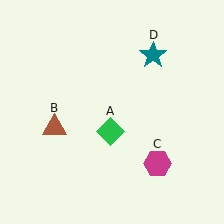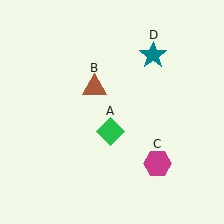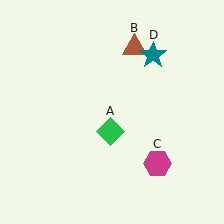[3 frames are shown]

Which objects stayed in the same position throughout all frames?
Green diamond (object A) and magenta hexagon (object C) and teal star (object D) remained stationary.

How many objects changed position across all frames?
1 object changed position: brown triangle (object B).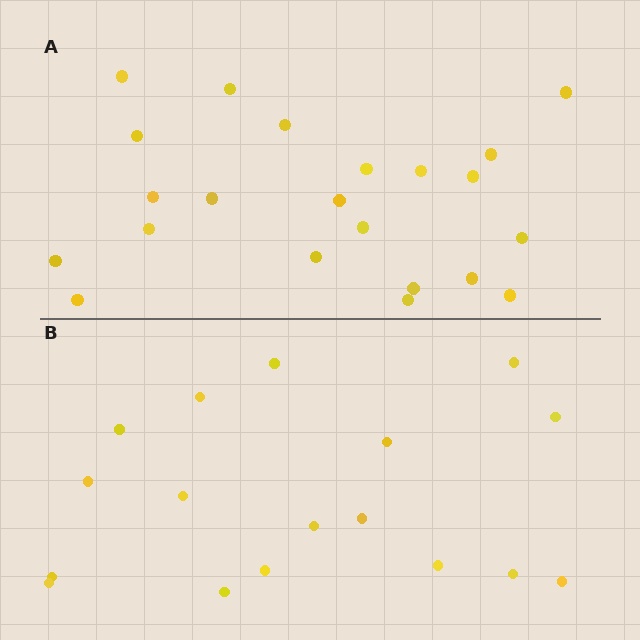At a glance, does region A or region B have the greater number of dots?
Region A (the top region) has more dots.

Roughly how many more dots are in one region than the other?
Region A has about 5 more dots than region B.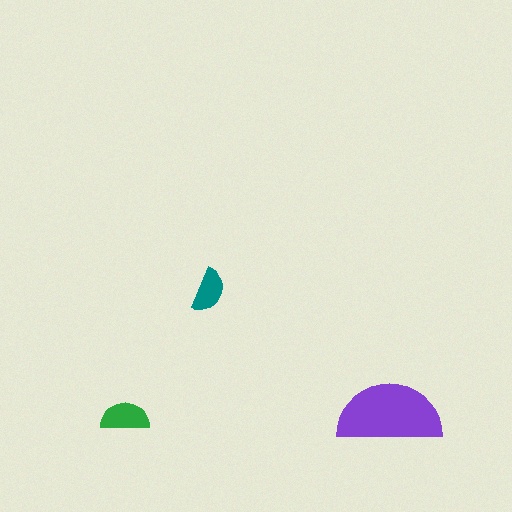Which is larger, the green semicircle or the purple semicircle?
The purple one.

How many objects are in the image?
There are 3 objects in the image.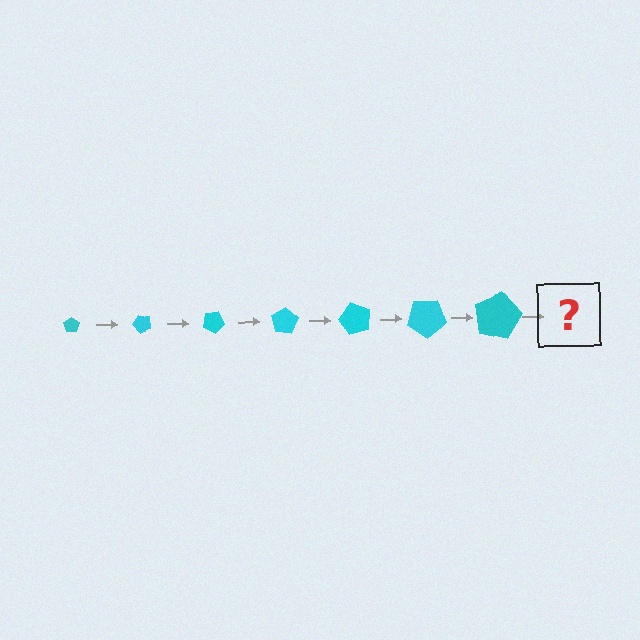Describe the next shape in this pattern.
It should be a pentagon, larger than the previous one and rotated 350 degrees from the start.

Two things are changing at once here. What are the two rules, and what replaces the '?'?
The two rules are that the pentagon grows larger each step and it rotates 50 degrees each step. The '?' should be a pentagon, larger than the previous one and rotated 350 degrees from the start.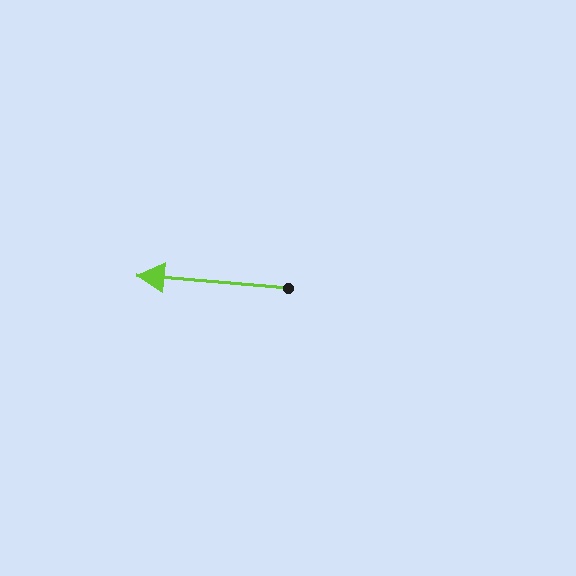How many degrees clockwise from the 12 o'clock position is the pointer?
Approximately 275 degrees.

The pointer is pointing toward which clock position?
Roughly 9 o'clock.